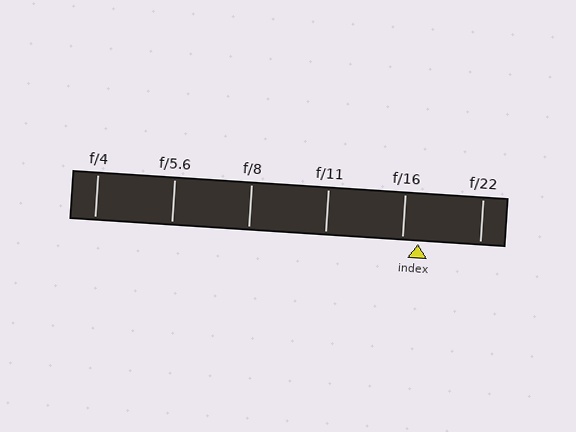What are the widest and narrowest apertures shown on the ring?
The widest aperture shown is f/4 and the narrowest is f/22.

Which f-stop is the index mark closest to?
The index mark is closest to f/16.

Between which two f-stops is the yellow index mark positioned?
The index mark is between f/16 and f/22.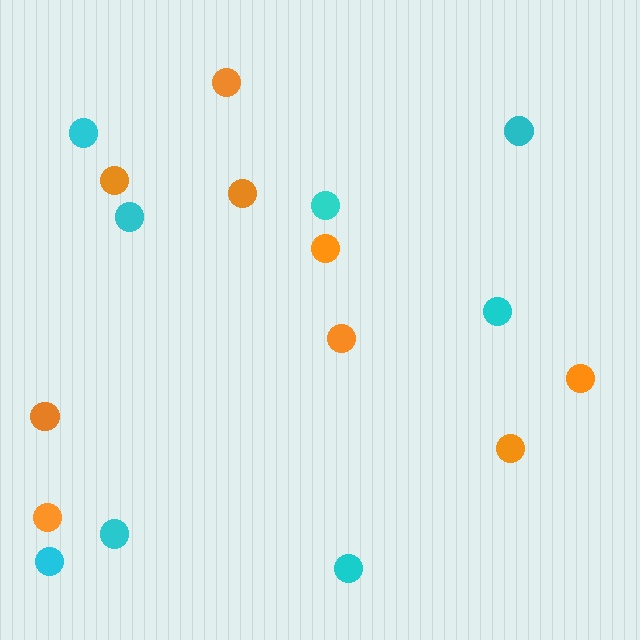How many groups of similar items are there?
There are 2 groups: one group of orange circles (9) and one group of cyan circles (8).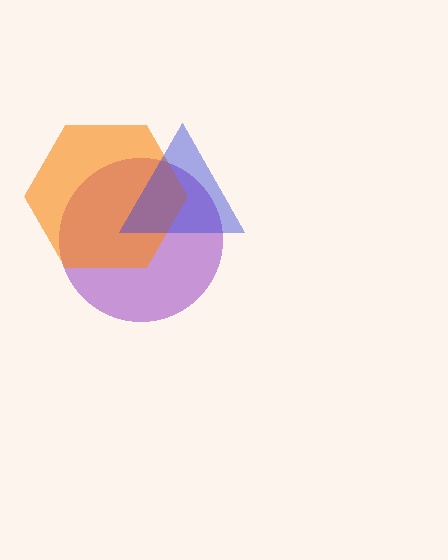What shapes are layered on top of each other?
The layered shapes are: a purple circle, an orange hexagon, a blue triangle.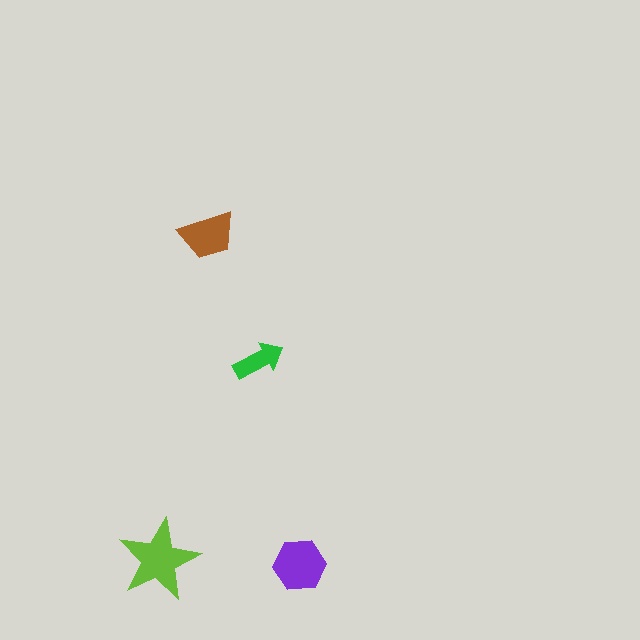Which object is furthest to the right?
The purple hexagon is rightmost.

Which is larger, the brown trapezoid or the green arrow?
The brown trapezoid.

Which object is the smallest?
The green arrow.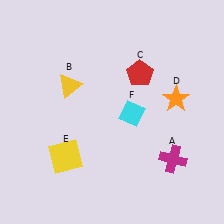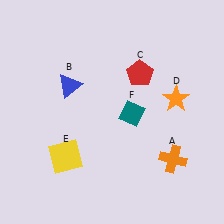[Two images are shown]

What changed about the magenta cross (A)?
In Image 1, A is magenta. In Image 2, it changed to orange.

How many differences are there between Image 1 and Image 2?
There are 3 differences between the two images.